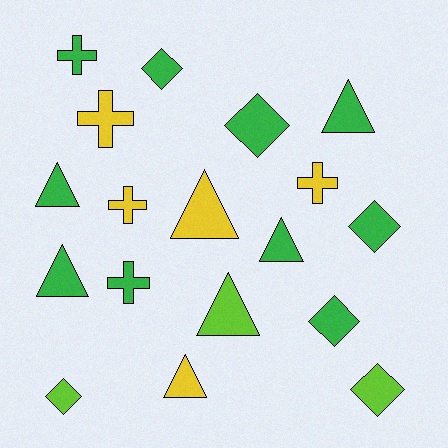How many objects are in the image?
There are 18 objects.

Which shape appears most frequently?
Triangle, with 7 objects.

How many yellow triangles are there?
There are 2 yellow triangles.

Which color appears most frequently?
Green, with 10 objects.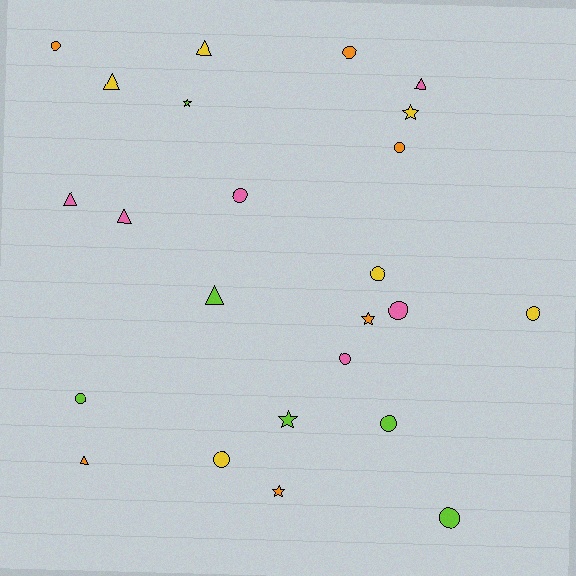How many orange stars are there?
There are 2 orange stars.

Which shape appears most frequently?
Circle, with 12 objects.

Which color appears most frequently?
Lime, with 6 objects.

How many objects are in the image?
There are 24 objects.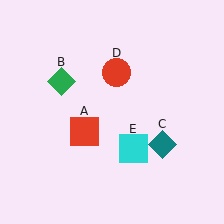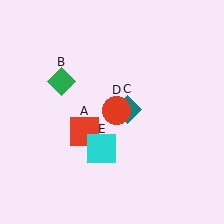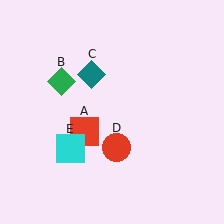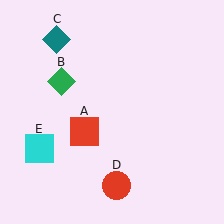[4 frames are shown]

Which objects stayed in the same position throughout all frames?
Red square (object A) and green diamond (object B) remained stationary.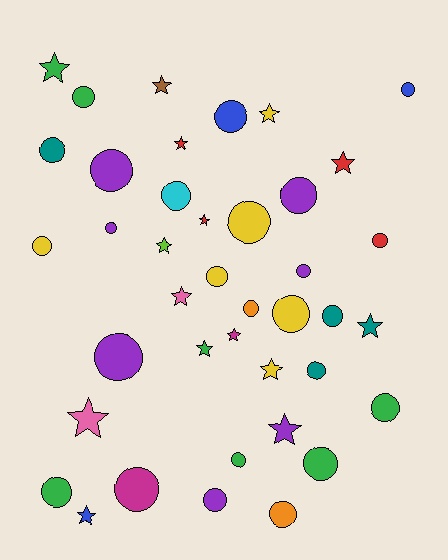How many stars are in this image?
There are 15 stars.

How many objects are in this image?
There are 40 objects.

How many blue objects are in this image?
There are 3 blue objects.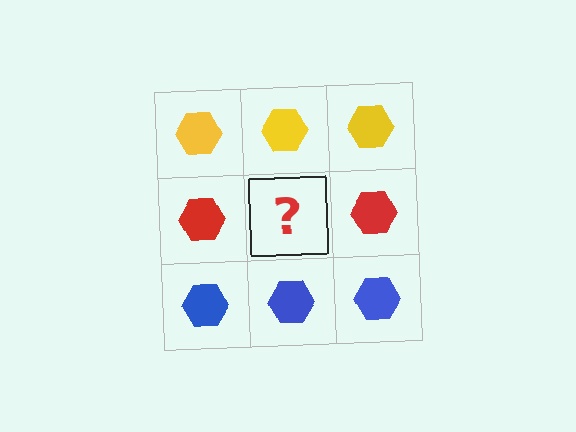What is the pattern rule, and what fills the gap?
The rule is that each row has a consistent color. The gap should be filled with a red hexagon.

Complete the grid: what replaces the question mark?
The question mark should be replaced with a red hexagon.